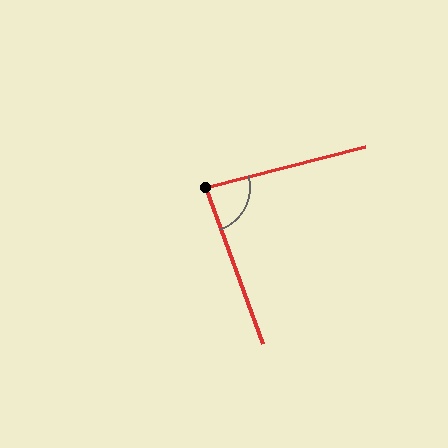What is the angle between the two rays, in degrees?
Approximately 84 degrees.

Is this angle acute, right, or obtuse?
It is acute.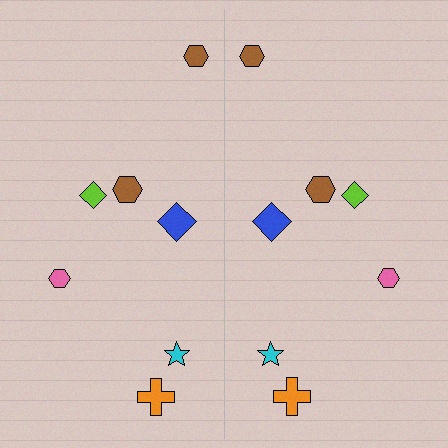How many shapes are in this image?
There are 14 shapes in this image.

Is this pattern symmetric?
Yes, this pattern has bilateral (reflection) symmetry.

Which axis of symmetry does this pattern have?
The pattern has a vertical axis of symmetry running through the center of the image.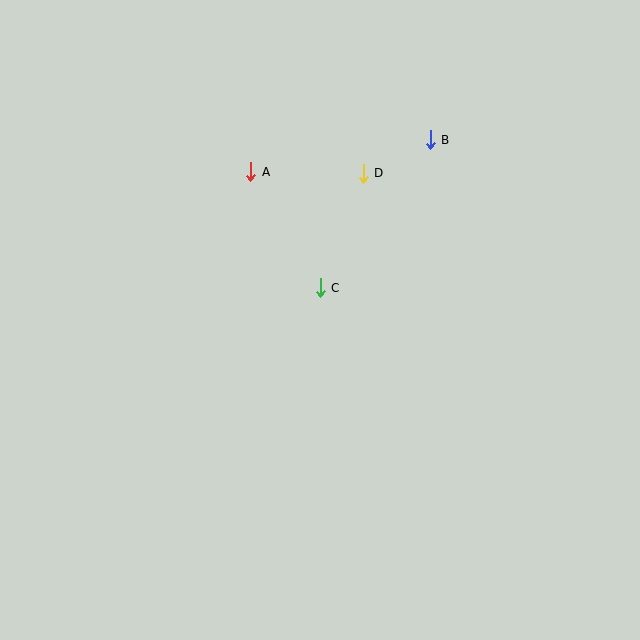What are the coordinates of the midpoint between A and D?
The midpoint between A and D is at (307, 172).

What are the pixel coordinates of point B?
Point B is at (430, 140).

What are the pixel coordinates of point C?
Point C is at (320, 288).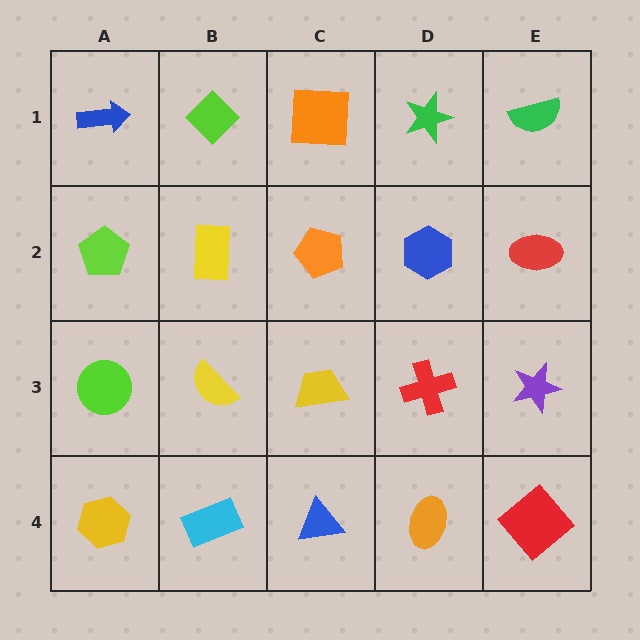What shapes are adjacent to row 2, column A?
A blue arrow (row 1, column A), a lime circle (row 3, column A), a yellow rectangle (row 2, column B).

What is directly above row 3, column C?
An orange pentagon.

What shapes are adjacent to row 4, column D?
A red cross (row 3, column D), a blue triangle (row 4, column C), a red diamond (row 4, column E).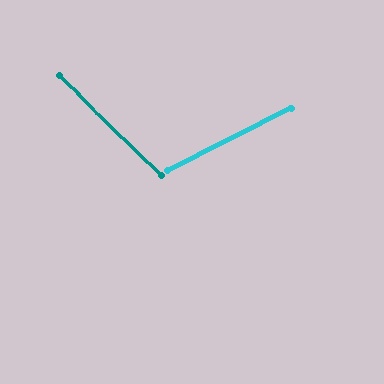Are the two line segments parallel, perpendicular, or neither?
Neither parallel nor perpendicular — they differ by about 71°.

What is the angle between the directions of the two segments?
Approximately 71 degrees.